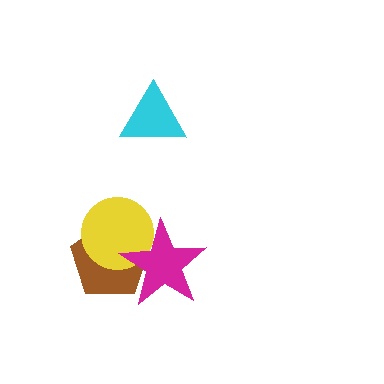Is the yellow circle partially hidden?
Yes, it is partially covered by another shape.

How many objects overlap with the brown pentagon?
2 objects overlap with the brown pentagon.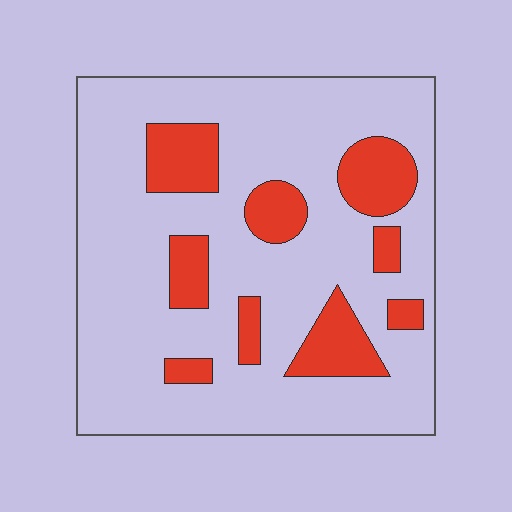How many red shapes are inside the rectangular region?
9.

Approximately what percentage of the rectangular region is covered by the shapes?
Approximately 20%.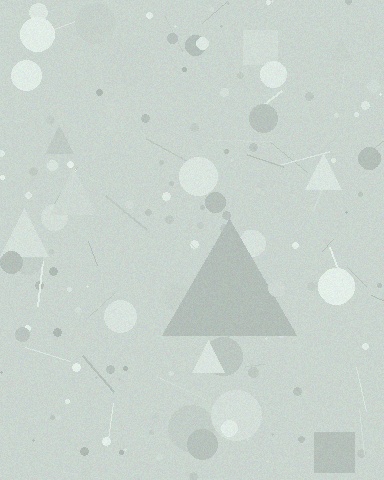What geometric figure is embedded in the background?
A triangle is embedded in the background.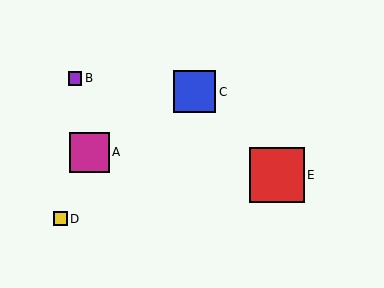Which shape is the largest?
The red square (labeled E) is the largest.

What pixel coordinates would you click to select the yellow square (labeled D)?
Click at (60, 219) to select the yellow square D.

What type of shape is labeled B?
Shape B is a purple square.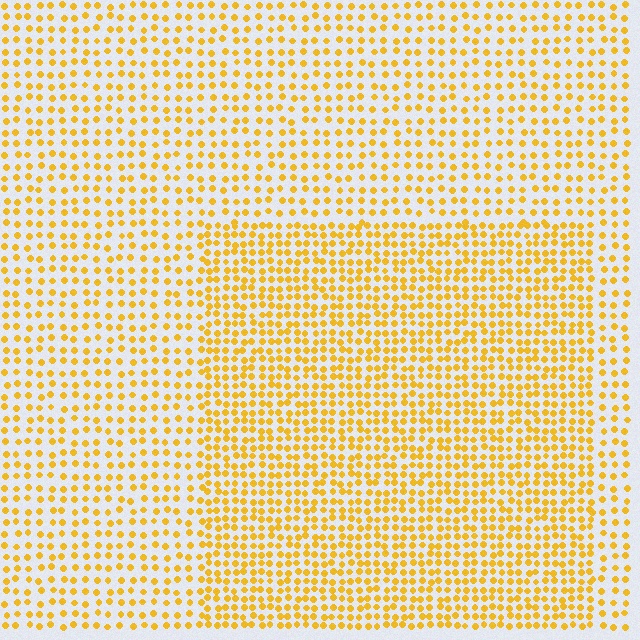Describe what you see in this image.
The image contains small yellow elements arranged at two different densities. A rectangle-shaped region is visible where the elements are more densely packed than the surrounding area.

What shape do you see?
I see a rectangle.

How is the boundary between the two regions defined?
The boundary is defined by a change in element density (approximately 1.7x ratio). All elements are the same color, size, and shape.